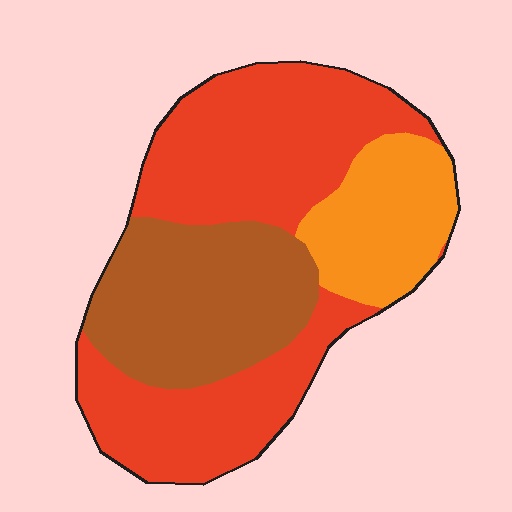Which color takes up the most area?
Red, at roughly 55%.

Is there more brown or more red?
Red.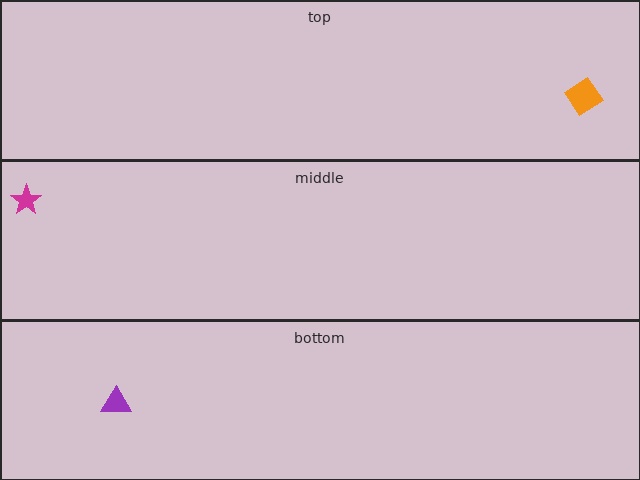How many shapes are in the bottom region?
1.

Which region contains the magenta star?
The middle region.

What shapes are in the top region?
The orange diamond.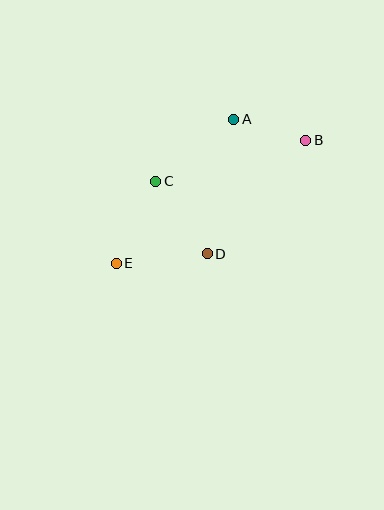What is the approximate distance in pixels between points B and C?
The distance between B and C is approximately 156 pixels.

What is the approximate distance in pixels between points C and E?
The distance between C and E is approximately 91 pixels.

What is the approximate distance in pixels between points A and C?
The distance between A and C is approximately 100 pixels.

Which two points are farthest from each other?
Points B and E are farthest from each other.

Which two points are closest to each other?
Points A and B are closest to each other.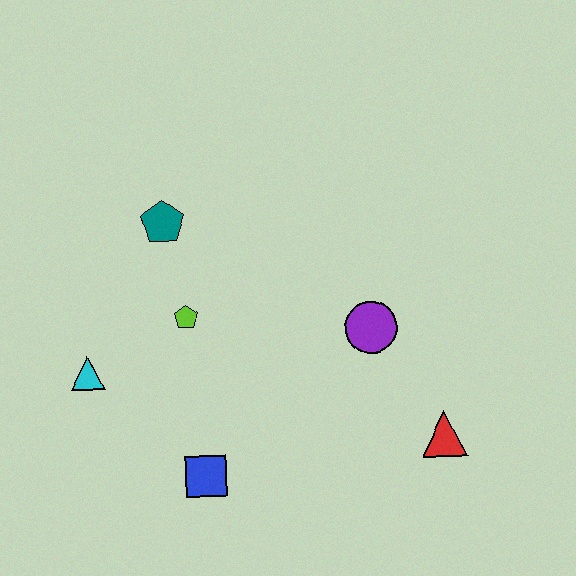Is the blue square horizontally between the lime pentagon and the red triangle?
Yes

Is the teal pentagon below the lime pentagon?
No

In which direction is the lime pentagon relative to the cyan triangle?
The lime pentagon is to the right of the cyan triangle.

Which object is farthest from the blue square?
The teal pentagon is farthest from the blue square.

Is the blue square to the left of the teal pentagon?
No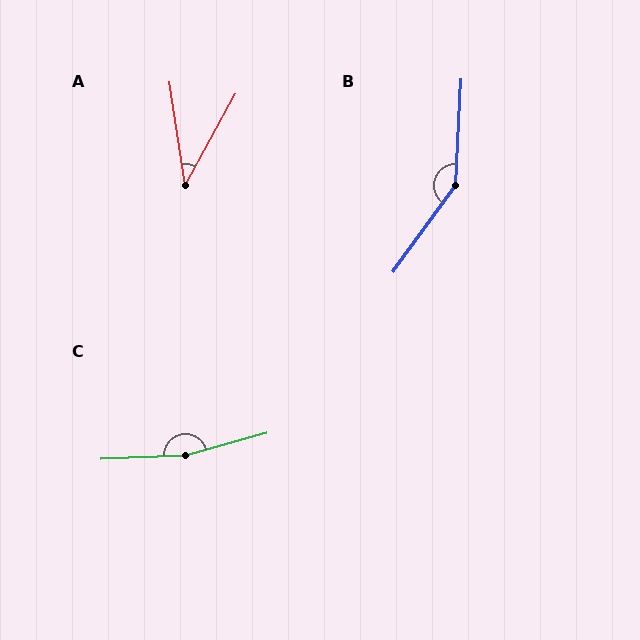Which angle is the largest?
C, at approximately 167 degrees.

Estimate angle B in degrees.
Approximately 147 degrees.